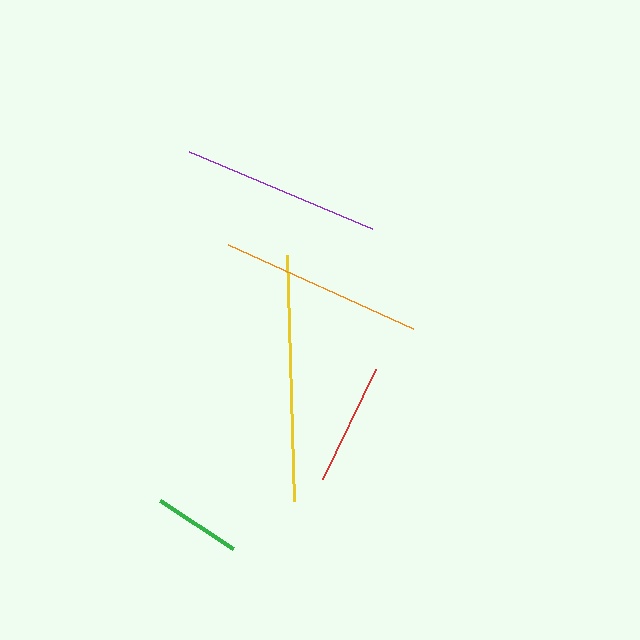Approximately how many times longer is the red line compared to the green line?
The red line is approximately 1.4 times the length of the green line.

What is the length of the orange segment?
The orange segment is approximately 203 pixels long.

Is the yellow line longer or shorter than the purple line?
The yellow line is longer than the purple line.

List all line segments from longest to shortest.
From longest to shortest: yellow, orange, purple, red, green.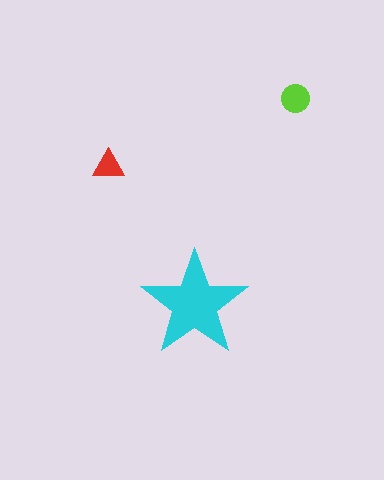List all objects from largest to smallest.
The cyan star, the lime circle, the red triangle.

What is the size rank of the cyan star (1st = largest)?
1st.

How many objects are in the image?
There are 3 objects in the image.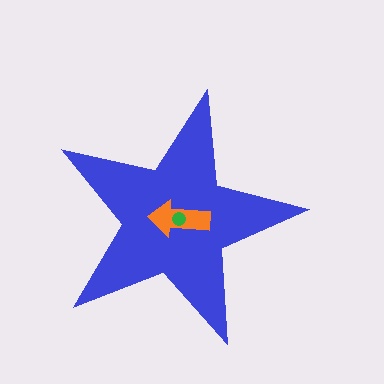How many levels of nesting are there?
3.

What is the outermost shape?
The blue star.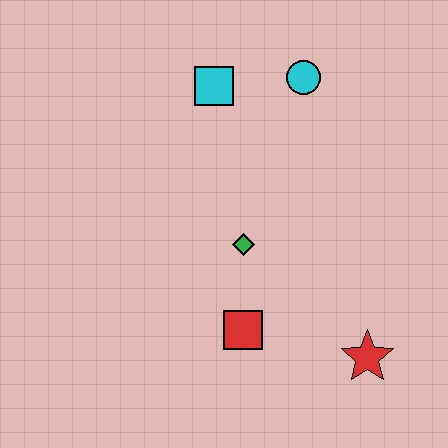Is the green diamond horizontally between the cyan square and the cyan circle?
Yes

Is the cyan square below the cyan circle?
Yes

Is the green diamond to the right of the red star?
No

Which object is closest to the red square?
The green diamond is closest to the red square.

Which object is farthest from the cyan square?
The red star is farthest from the cyan square.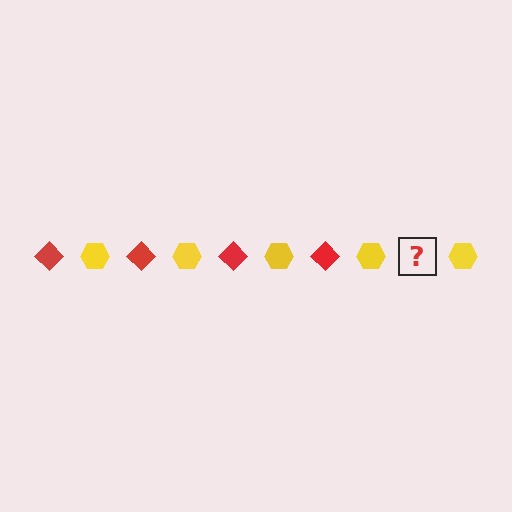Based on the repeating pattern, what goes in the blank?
The blank should be a red diamond.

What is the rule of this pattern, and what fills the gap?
The rule is that the pattern alternates between red diamond and yellow hexagon. The gap should be filled with a red diamond.